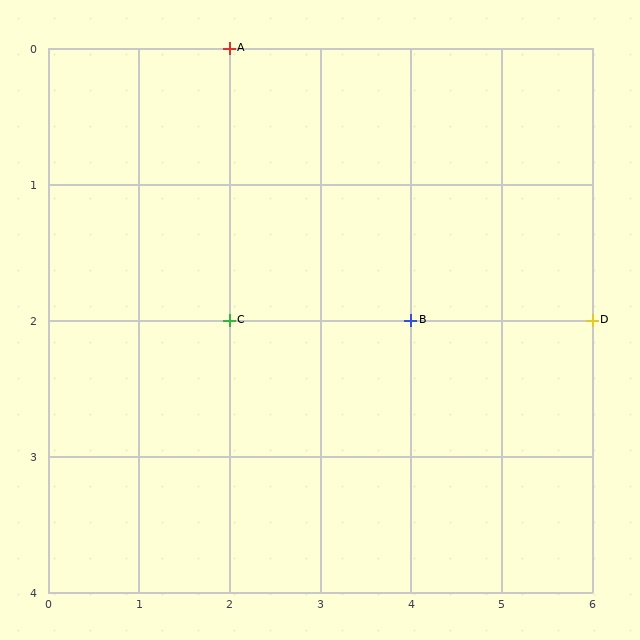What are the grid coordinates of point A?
Point A is at grid coordinates (2, 0).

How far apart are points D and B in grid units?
Points D and B are 2 columns apart.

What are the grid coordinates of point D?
Point D is at grid coordinates (6, 2).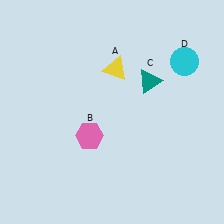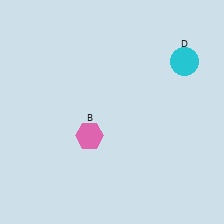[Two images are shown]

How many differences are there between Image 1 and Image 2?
There are 2 differences between the two images.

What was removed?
The yellow triangle (A), the teal triangle (C) were removed in Image 2.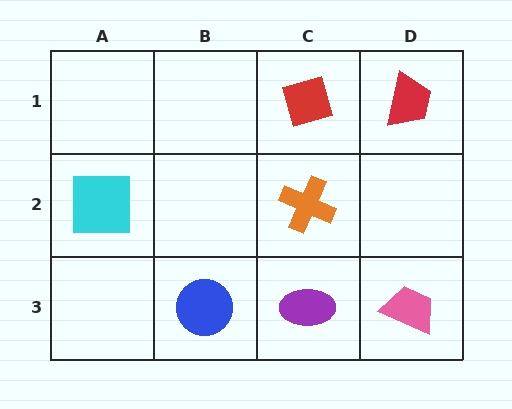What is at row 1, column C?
A red diamond.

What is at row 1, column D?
A red trapezoid.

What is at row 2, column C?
An orange cross.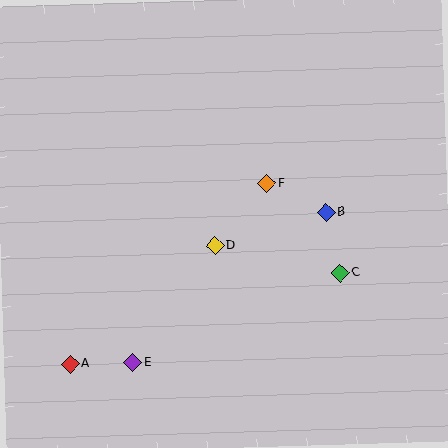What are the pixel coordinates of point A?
Point A is at (70, 364).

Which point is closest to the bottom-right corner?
Point C is closest to the bottom-right corner.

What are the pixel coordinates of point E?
Point E is at (133, 363).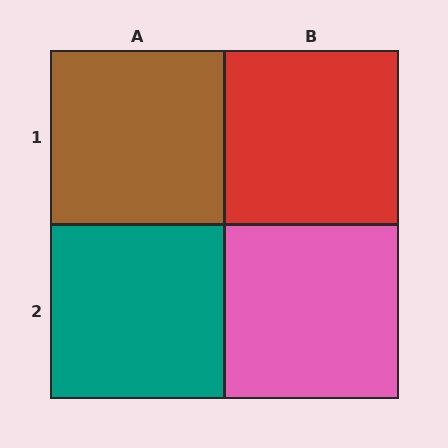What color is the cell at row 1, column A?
Brown.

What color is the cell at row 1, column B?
Red.